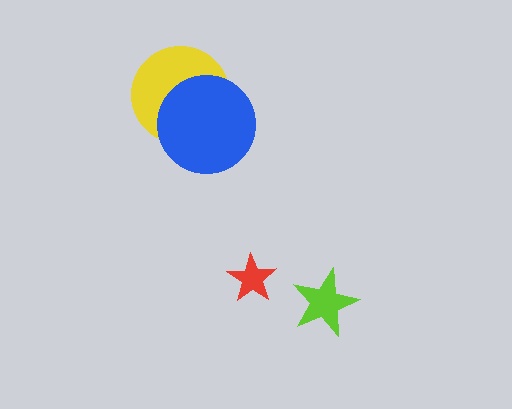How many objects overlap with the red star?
0 objects overlap with the red star.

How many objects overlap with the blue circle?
1 object overlaps with the blue circle.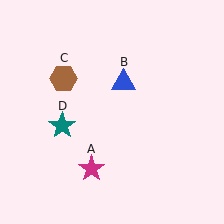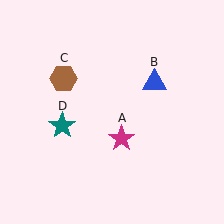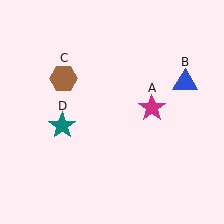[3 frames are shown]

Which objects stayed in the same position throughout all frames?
Brown hexagon (object C) and teal star (object D) remained stationary.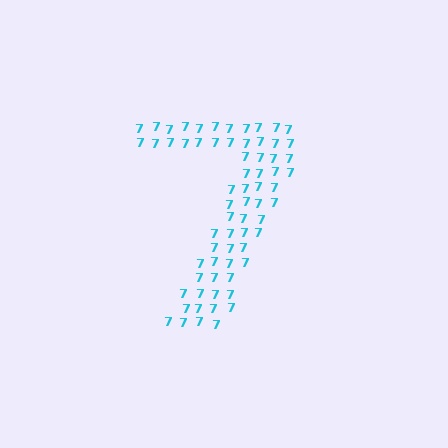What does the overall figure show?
The overall figure shows the digit 7.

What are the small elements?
The small elements are digit 7's.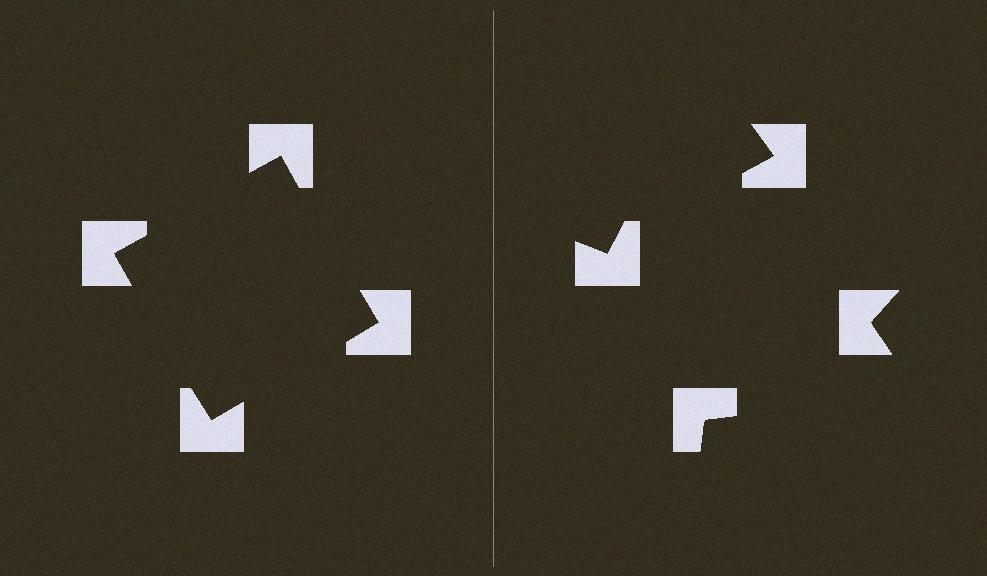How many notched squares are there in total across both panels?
8 — 4 on each side.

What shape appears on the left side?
An illusory square.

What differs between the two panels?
The notched squares are positioned identically on both sides; only the wedge orientations differ. On the left they align to a square; on the right they are misaligned.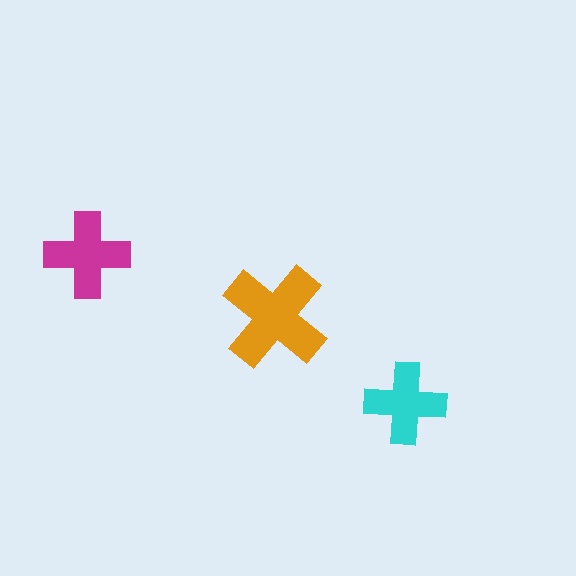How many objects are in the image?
There are 3 objects in the image.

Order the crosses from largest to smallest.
the orange one, the magenta one, the cyan one.